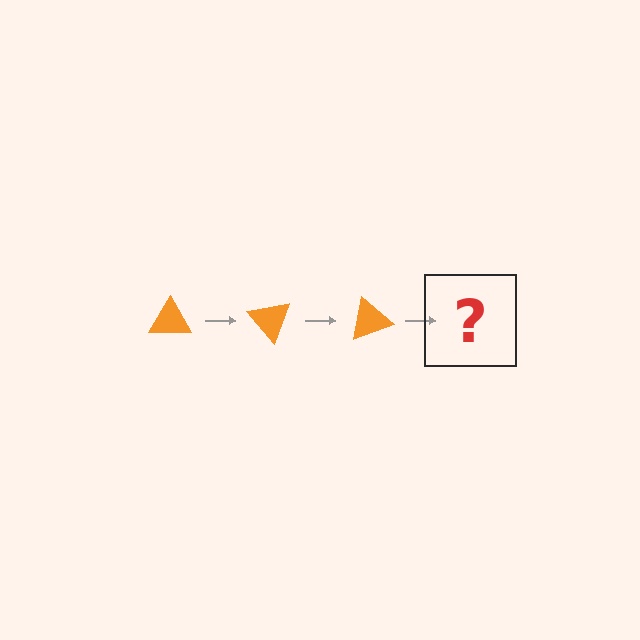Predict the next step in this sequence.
The next step is an orange triangle rotated 150 degrees.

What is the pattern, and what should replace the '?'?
The pattern is that the triangle rotates 50 degrees each step. The '?' should be an orange triangle rotated 150 degrees.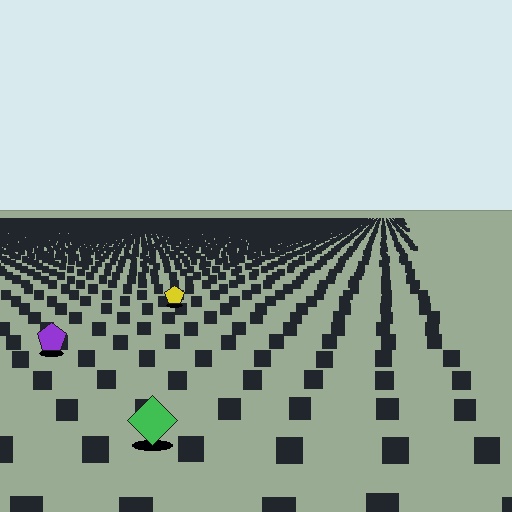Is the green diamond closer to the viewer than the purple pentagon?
Yes. The green diamond is closer — you can tell from the texture gradient: the ground texture is coarser near it.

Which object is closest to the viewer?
The green diamond is closest. The texture marks near it are larger and more spread out.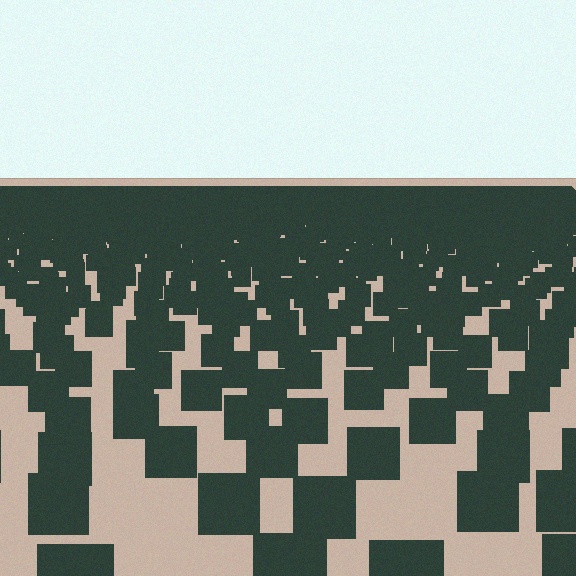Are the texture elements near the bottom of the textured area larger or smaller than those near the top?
Larger. Near the bottom, elements are closer to the viewer and appear at a bigger on-screen size.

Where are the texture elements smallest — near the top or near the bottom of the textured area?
Near the top.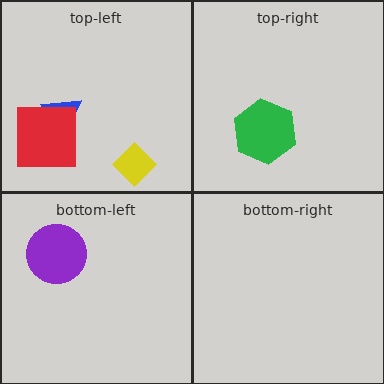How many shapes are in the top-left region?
3.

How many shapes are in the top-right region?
1.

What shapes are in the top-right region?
The green hexagon.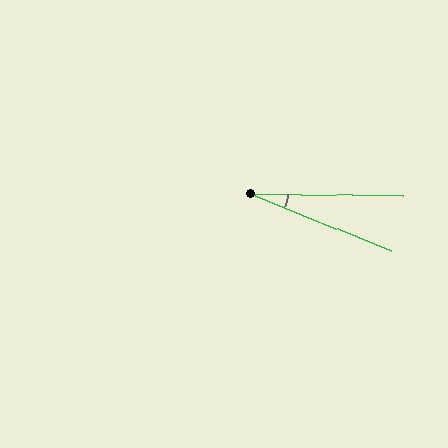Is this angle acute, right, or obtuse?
It is acute.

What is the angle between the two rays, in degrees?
Approximately 21 degrees.